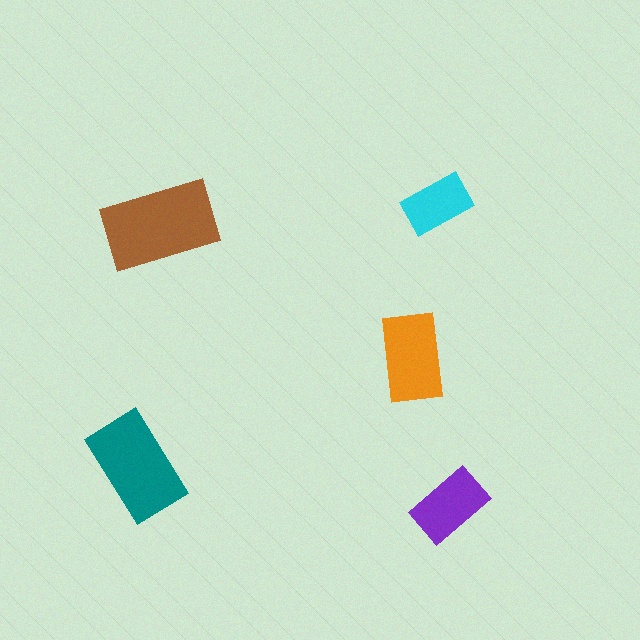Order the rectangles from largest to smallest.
the brown one, the teal one, the orange one, the purple one, the cyan one.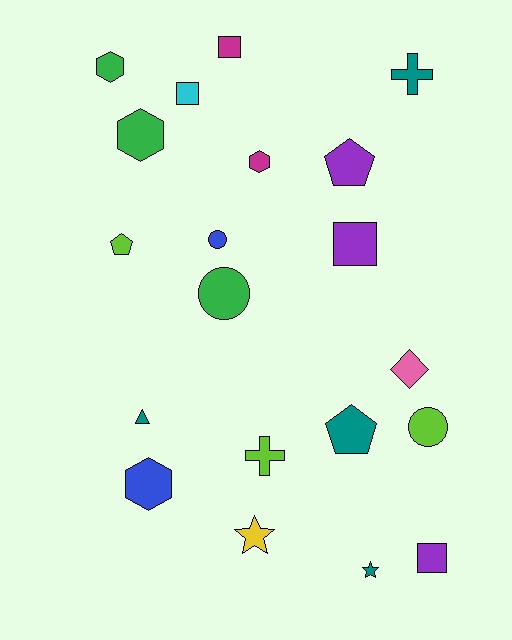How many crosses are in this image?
There are 2 crosses.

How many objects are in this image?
There are 20 objects.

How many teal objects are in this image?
There are 4 teal objects.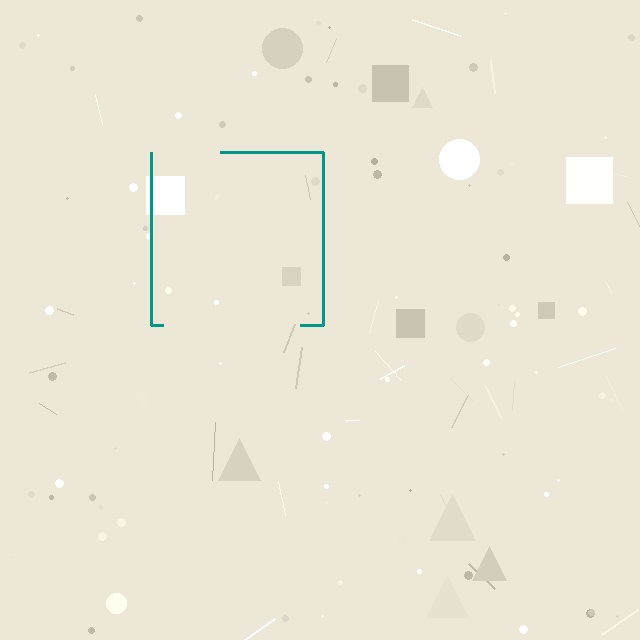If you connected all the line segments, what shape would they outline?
They would outline a square.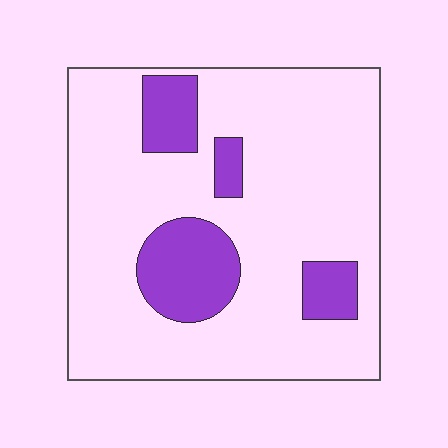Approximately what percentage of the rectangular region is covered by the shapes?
Approximately 20%.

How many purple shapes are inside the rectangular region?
4.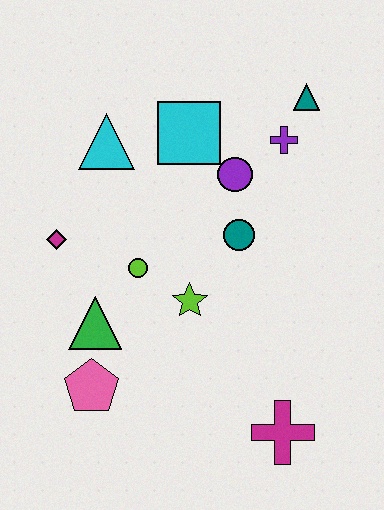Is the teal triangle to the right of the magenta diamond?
Yes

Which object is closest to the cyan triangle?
The cyan square is closest to the cyan triangle.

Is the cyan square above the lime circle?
Yes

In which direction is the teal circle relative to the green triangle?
The teal circle is to the right of the green triangle.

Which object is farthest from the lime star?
The teal triangle is farthest from the lime star.